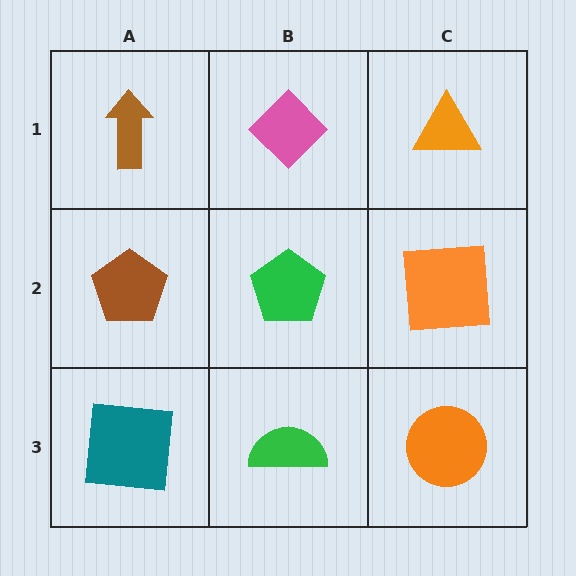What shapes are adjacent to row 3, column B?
A green pentagon (row 2, column B), a teal square (row 3, column A), an orange circle (row 3, column C).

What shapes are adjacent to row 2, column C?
An orange triangle (row 1, column C), an orange circle (row 3, column C), a green pentagon (row 2, column B).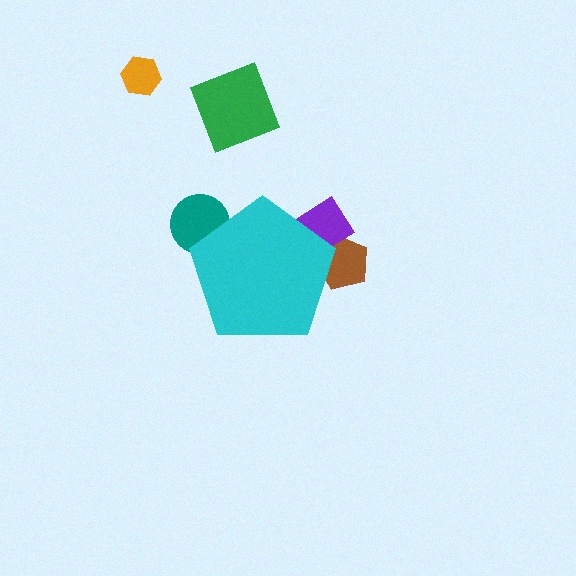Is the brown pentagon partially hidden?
Yes, the brown pentagon is partially hidden behind the cyan pentagon.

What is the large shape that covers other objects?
A cyan pentagon.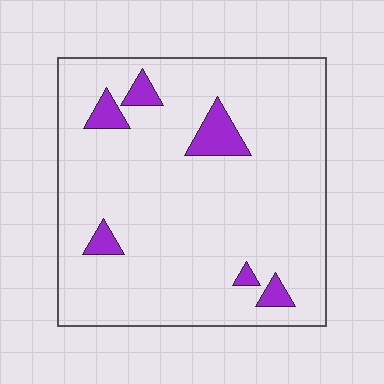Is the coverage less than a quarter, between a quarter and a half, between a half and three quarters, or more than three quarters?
Less than a quarter.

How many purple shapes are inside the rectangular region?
6.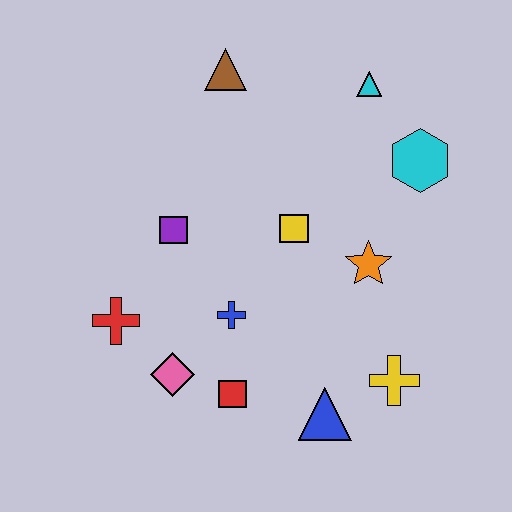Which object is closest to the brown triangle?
The cyan triangle is closest to the brown triangle.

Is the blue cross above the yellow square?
No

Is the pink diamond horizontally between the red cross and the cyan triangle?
Yes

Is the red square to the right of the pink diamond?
Yes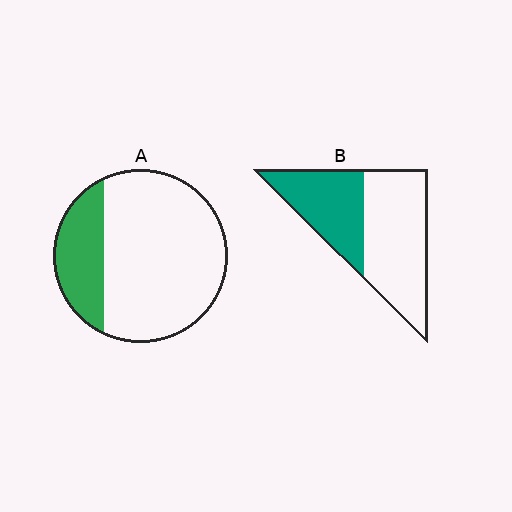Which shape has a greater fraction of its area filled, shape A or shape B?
Shape B.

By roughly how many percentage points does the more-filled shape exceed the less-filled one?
By roughly 15 percentage points (B over A).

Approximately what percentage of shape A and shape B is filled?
A is approximately 25% and B is approximately 40%.